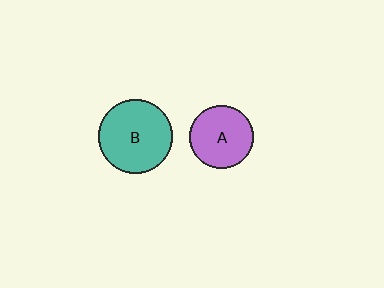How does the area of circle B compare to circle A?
Approximately 1.4 times.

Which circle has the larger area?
Circle B (teal).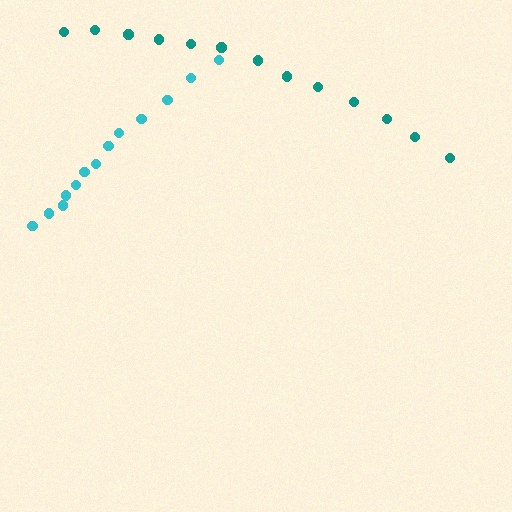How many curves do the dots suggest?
There are 2 distinct paths.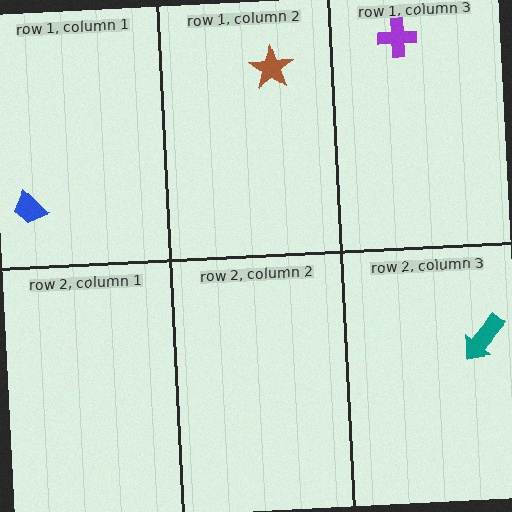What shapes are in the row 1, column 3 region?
The purple cross.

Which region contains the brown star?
The row 1, column 2 region.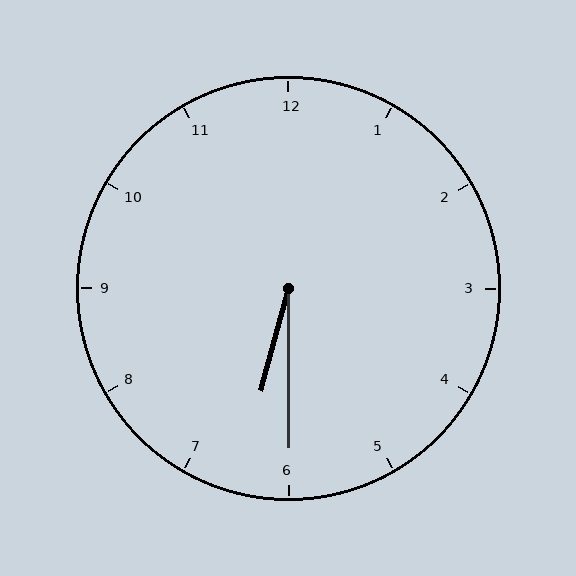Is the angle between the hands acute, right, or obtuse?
It is acute.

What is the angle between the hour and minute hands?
Approximately 15 degrees.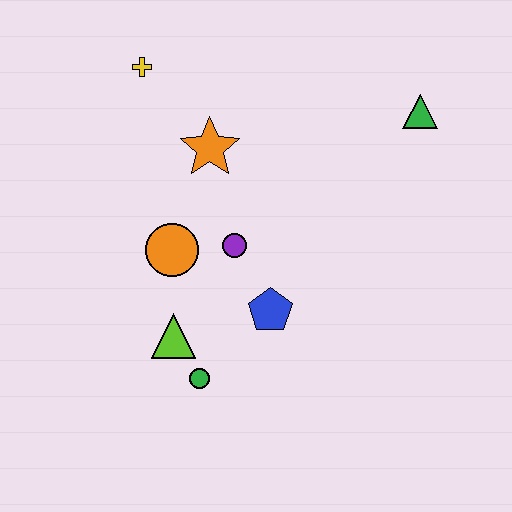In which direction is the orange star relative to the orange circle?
The orange star is above the orange circle.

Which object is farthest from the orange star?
The green circle is farthest from the orange star.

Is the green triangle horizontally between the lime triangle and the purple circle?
No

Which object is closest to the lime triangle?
The green circle is closest to the lime triangle.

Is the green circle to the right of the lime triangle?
Yes